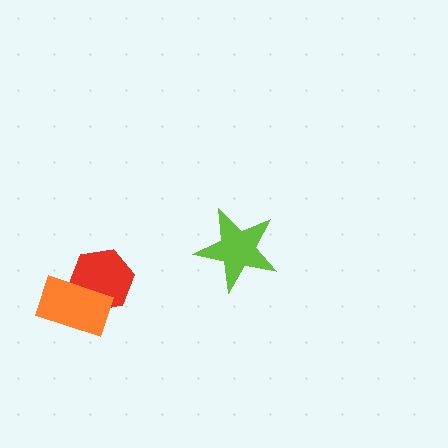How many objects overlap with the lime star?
0 objects overlap with the lime star.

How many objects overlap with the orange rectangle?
1 object overlaps with the orange rectangle.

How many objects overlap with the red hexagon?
1 object overlaps with the red hexagon.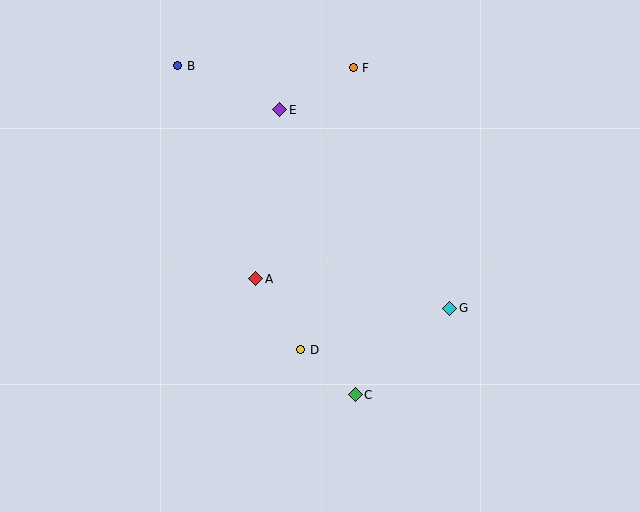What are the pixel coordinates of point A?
Point A is at (256, 279).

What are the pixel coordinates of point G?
Point G is at (450, 308).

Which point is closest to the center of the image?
Point A at (256, 279) is closest to the center.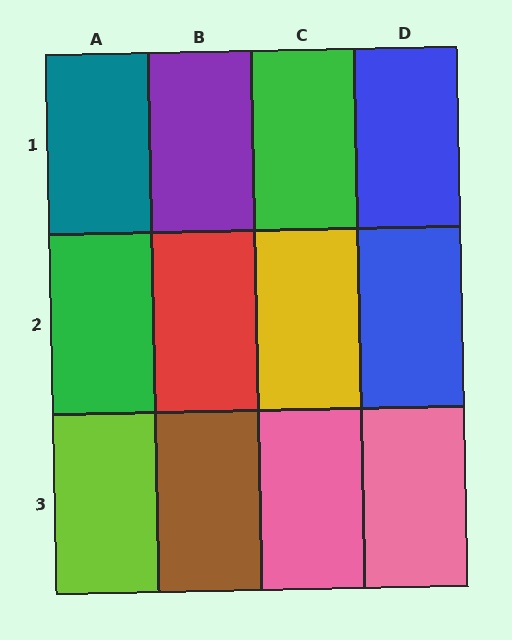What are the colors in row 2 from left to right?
Green, red, yellow, blue.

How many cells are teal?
1 cell is teal.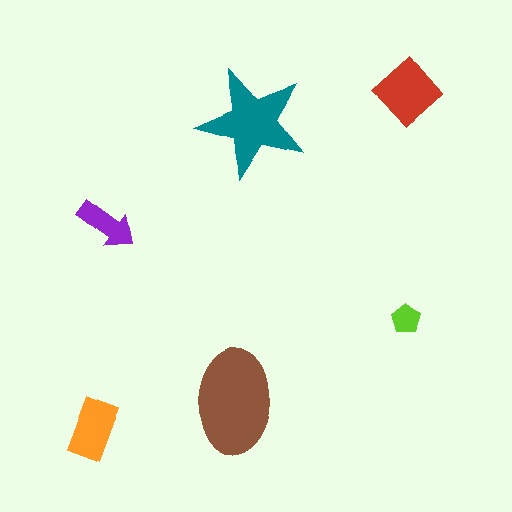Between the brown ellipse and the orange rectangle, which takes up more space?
The brown ellipse.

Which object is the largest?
The brown ellipse.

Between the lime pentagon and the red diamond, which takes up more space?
The red diamond.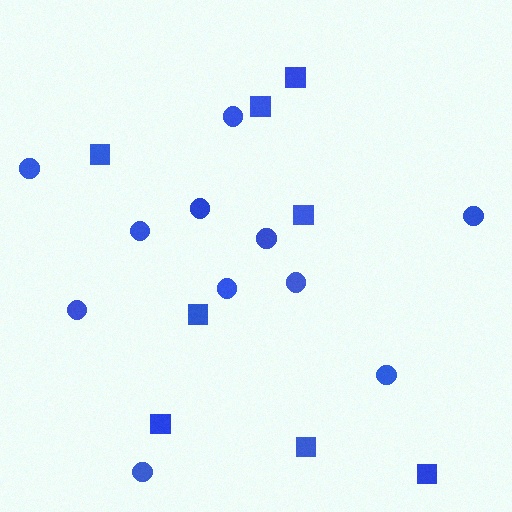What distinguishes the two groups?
There are 2 groups: one group of squares (8) and one group of circles (11).